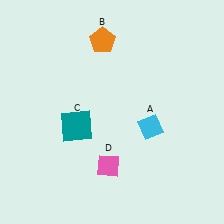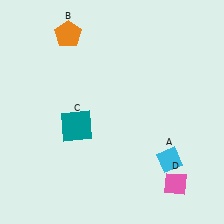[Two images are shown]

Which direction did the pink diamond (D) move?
The pink diamond (D) moved right.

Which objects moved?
The objects that moved are: the cyan diamond (A), the orange pentagon (B), the pink diamond (D).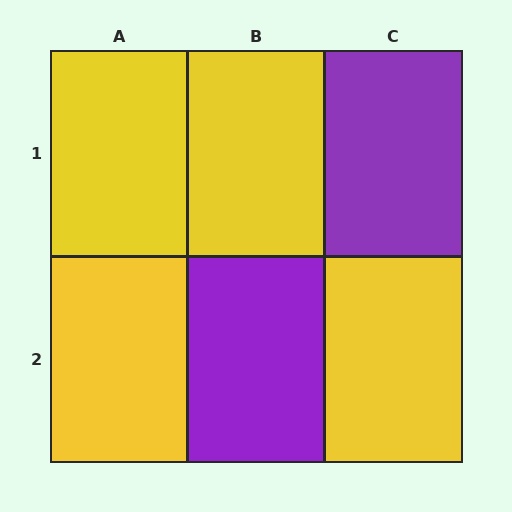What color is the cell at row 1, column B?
Yellow.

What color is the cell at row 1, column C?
Purple.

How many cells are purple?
2 cells are purple.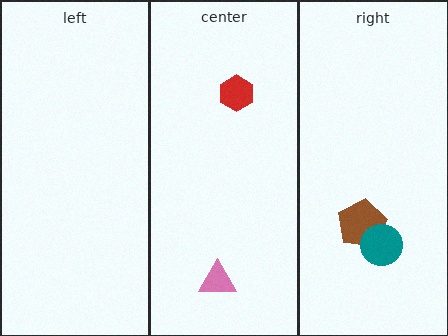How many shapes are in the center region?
2.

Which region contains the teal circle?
The right region.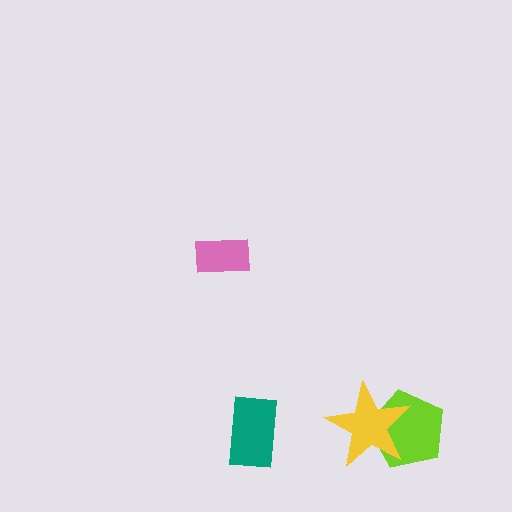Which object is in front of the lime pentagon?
The yellow star is in front of the lime pentagon.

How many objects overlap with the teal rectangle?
0 objects overlap with the teal rectangle.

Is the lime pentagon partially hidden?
Yes, it is partially covered by another shape.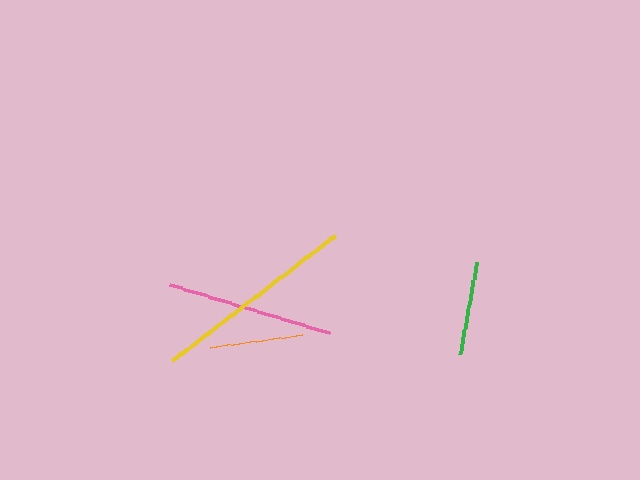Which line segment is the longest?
The yellow line is the longest at approximately 205 pixels.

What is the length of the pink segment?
The pink segment is approximately 168 pixels long.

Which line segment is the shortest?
The orange line is the shortest at approximately 93 pixels.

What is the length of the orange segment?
The orange segment is approximately 93 pixels long.